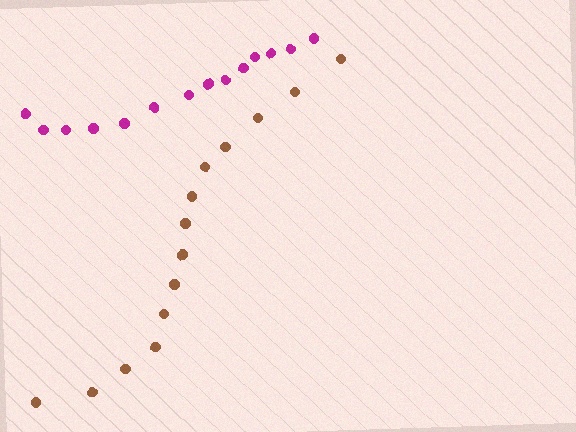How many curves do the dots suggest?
There are 2 distinct paths.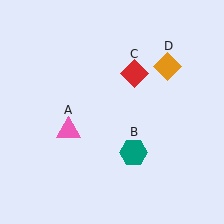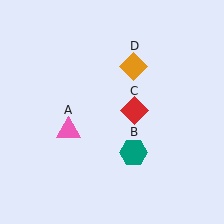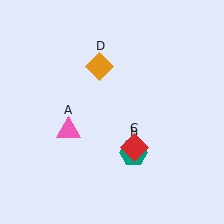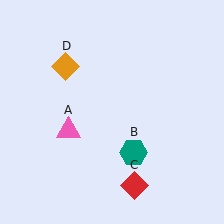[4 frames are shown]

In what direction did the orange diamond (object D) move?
The orange diamond (object D) moved left.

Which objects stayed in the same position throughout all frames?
Pink triangle (object A) and teal hexagon (object B) remained stationary.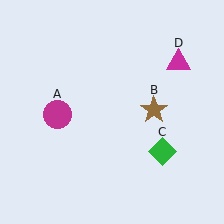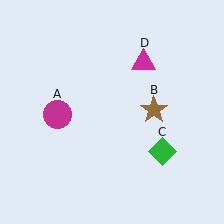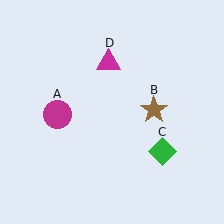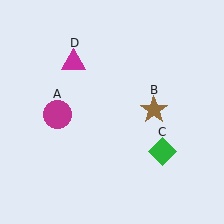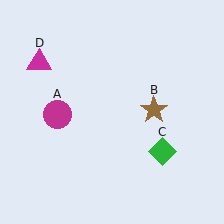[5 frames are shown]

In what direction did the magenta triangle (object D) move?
The magenta triangle (object D) moved left.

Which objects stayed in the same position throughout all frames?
Magenta circle (object A) and brown star (object B) and green diamond (object C) remained stationary.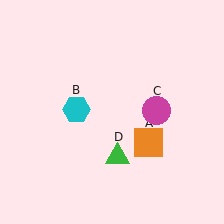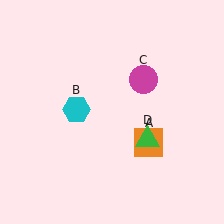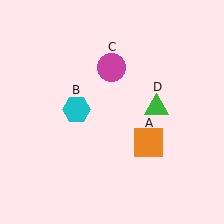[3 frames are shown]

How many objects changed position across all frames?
2 objects changed position: magenta circle (object C), green triangle (object D).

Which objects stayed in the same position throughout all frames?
Orange square (object A) and cyan hexagon (object B) remained stationary.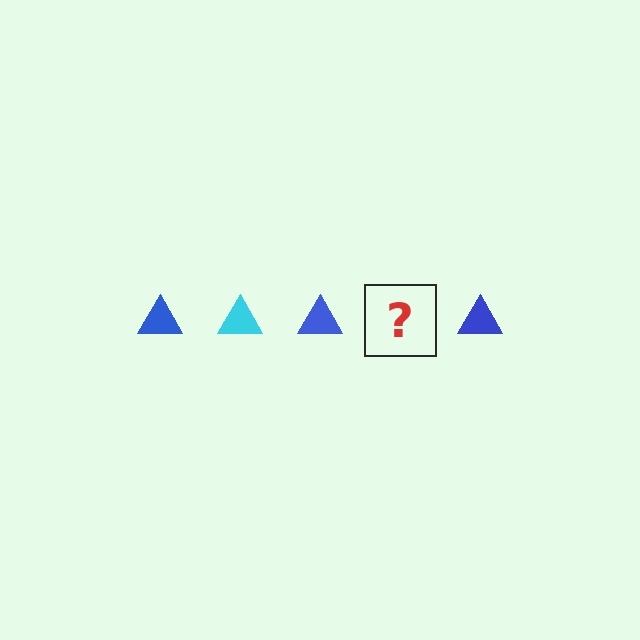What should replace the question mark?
The question mark should be replaced with a cyan triangle.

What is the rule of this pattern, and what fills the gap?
The rule is that the pattern cycles through blue, cyan triangles. The gap should be filled with a cyan triangle.